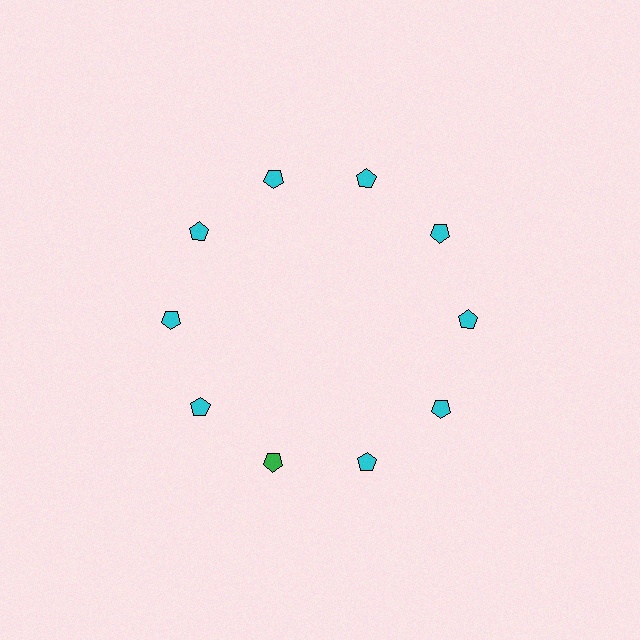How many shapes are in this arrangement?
There are 10 shapes arranged in a ring pattern.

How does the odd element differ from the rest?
It has a different color: green instead of cyan.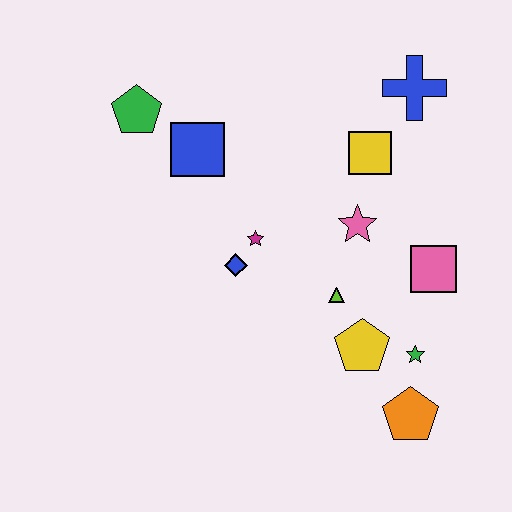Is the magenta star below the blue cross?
Yes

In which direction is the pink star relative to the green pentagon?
The pink star is to the right of the green pentagon.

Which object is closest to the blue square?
The green pentagon is closest to the blue square.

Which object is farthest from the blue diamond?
The blue cross is farthest from the blue diamond.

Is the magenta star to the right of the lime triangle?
No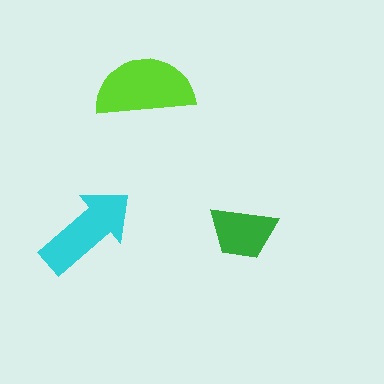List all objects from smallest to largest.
The green trapezoid, the cyan arrow, the lime semicircle.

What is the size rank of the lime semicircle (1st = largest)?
1st.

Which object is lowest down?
The green trapezoid is bottommost.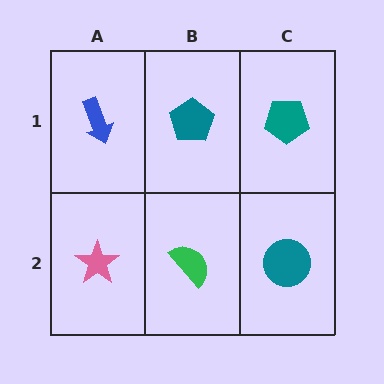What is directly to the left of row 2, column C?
A green semicircle.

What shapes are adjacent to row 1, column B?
A green semicircle (row 2, column B), a blue arrow (row 1, column A), a teal pentagon (row 1, column C).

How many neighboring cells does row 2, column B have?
3.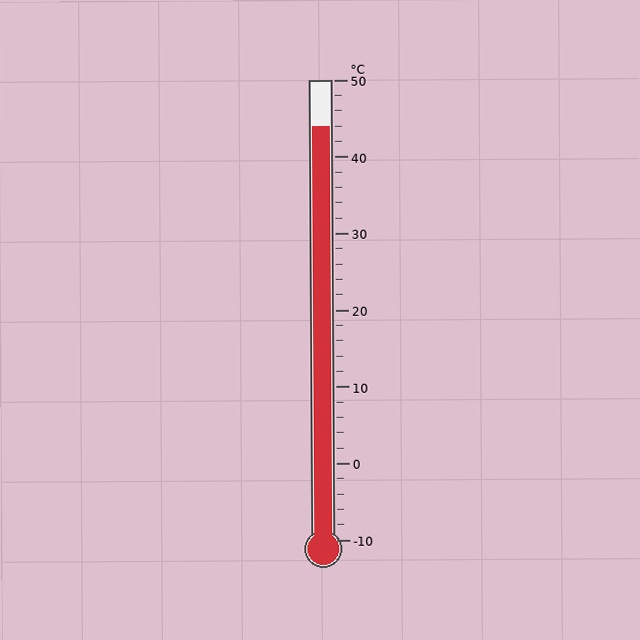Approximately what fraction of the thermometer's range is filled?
The thermometer is filled to approximately 90% of its range.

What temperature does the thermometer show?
The thermometer shows approximately 44°C.